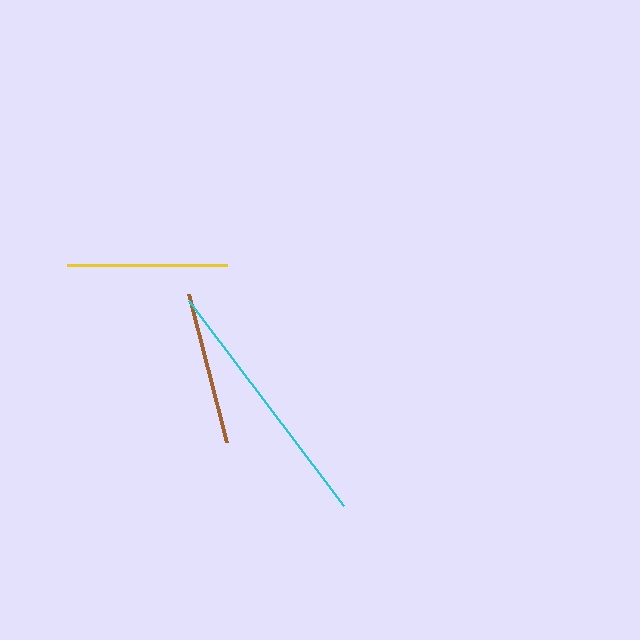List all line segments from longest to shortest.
From longest to shortest: cyan, yellow, brown.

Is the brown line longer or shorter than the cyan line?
The cyan line is longer than the brown line.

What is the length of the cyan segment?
The cyan segment is approximately 257 pixels long.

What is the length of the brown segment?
The brown segment is approximately 153 pixels long.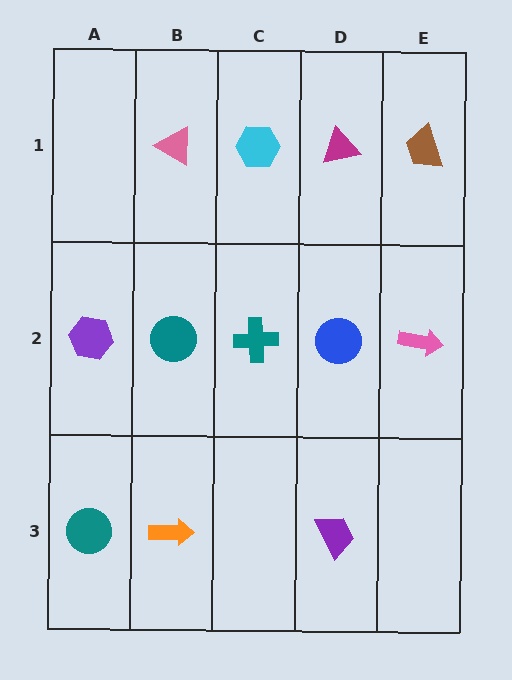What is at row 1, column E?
A brown trapezoid.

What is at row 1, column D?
A magenta triangle.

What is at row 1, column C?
A cyan hexagon.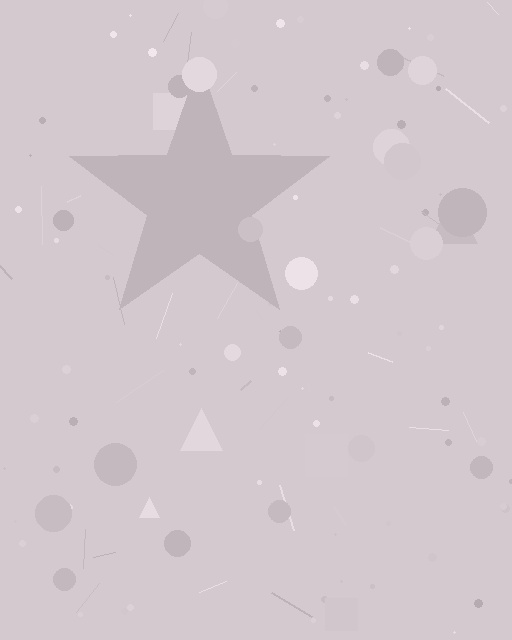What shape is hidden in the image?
A star is hidden in the image.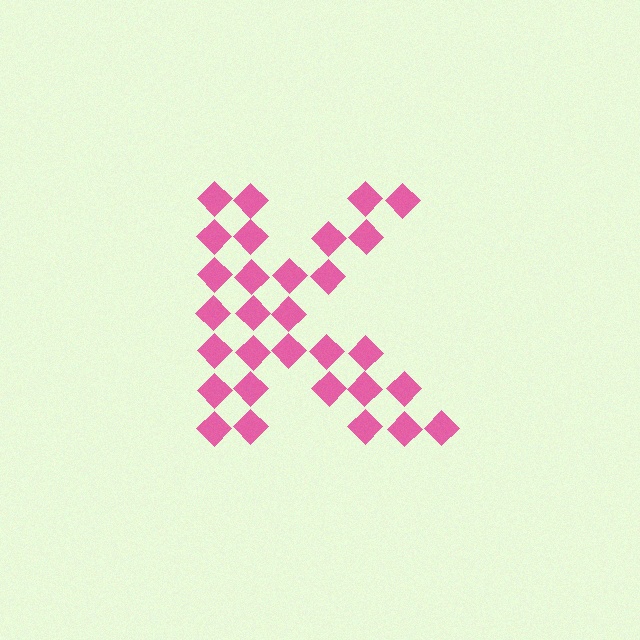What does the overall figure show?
The overall figure shows the letter K.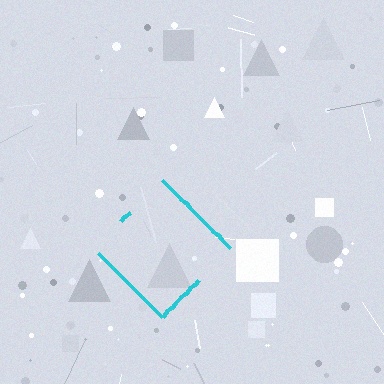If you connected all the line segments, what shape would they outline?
They would outline a diamond.